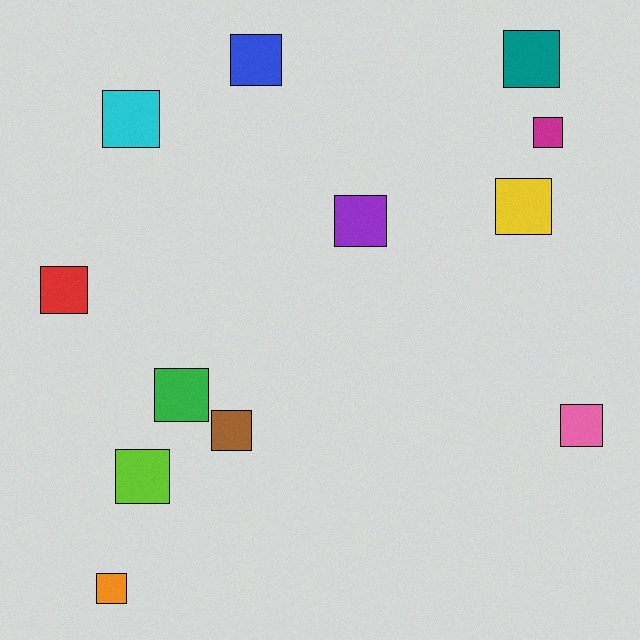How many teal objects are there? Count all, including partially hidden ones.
There is 1 teal object.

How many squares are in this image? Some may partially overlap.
There are 12 squares.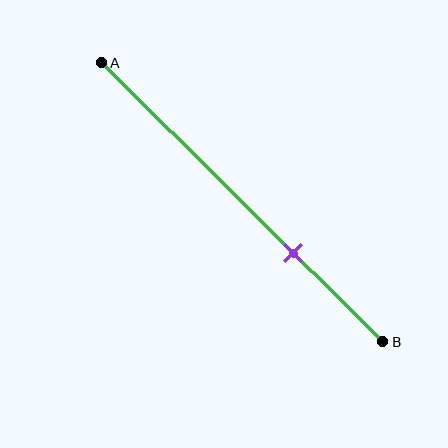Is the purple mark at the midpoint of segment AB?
No, the mark is at about 70% from A, not at the 50% midpoint.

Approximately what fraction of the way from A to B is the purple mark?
The purple mark is approximately 70% of the way from A to B.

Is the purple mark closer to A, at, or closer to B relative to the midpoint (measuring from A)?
The purple mark is closer to point B than the midpoint of segment AB.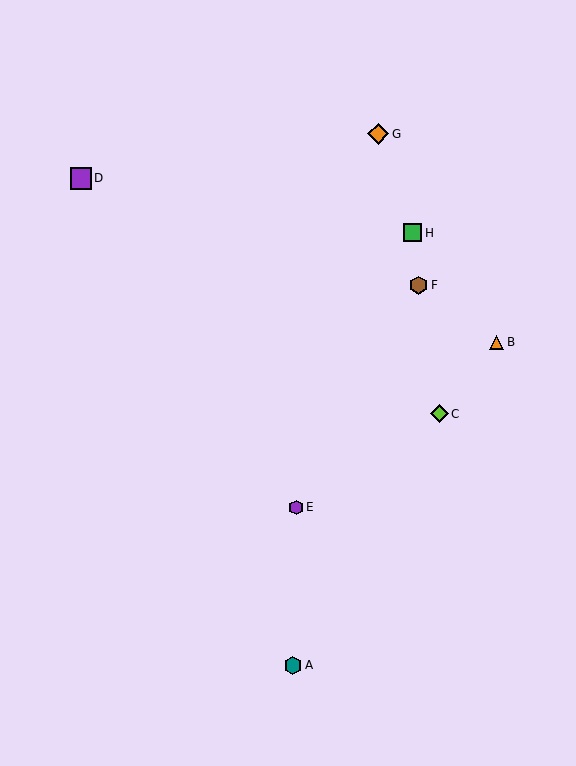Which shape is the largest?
The orange diamond (labeled G) is the largest.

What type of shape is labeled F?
Shape F is a brown hexagon.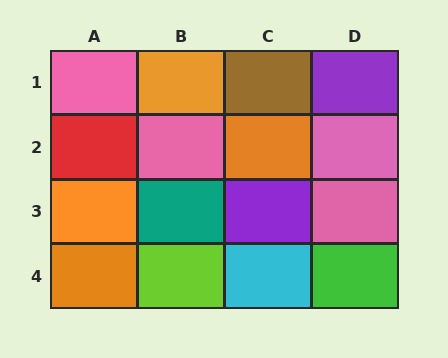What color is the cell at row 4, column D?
Green.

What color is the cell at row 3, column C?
Purple.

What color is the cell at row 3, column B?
Teal.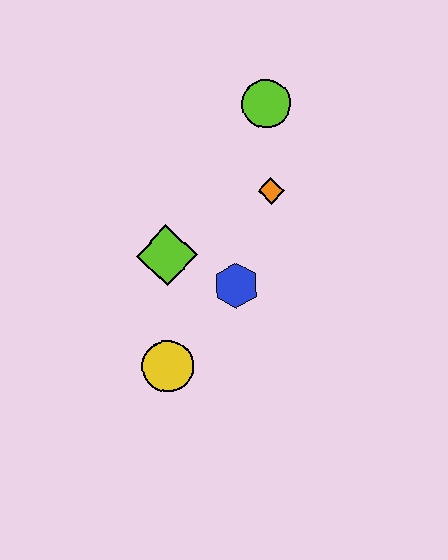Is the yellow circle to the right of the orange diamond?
No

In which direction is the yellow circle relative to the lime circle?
The yellow circle is below the lime circle.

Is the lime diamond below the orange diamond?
Yes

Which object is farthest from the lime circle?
The yellow circle is farthest from the lime circle.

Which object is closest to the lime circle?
The orange diamond is closest to the lime circle.